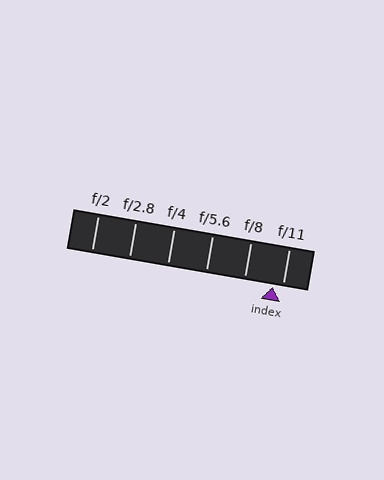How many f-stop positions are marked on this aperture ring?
There are 6 f-stop positions marked.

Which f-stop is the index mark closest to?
The index mark is closest to f/11.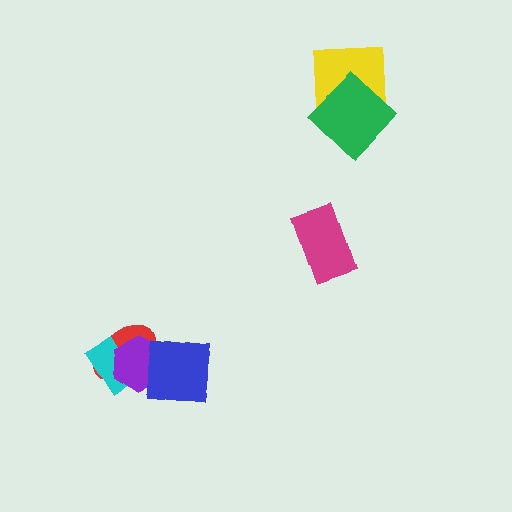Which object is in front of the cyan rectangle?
The purple hexagon is in front of the cyan rectangle.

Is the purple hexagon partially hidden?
Yes, it is partially covered by another shape.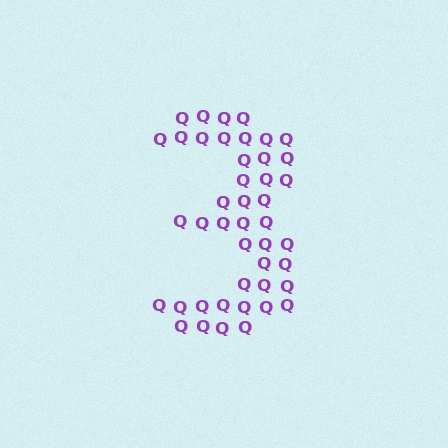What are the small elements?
The small elements are letter Q's.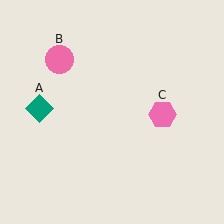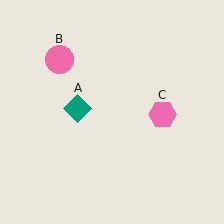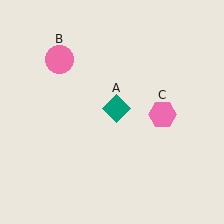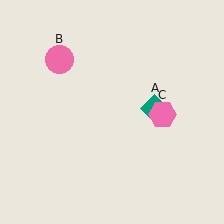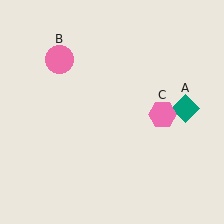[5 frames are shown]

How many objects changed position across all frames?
1 object changed position: teal diamond (object A).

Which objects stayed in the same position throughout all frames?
Pink circle (object B) and pink hexagon (object C) remained stationary.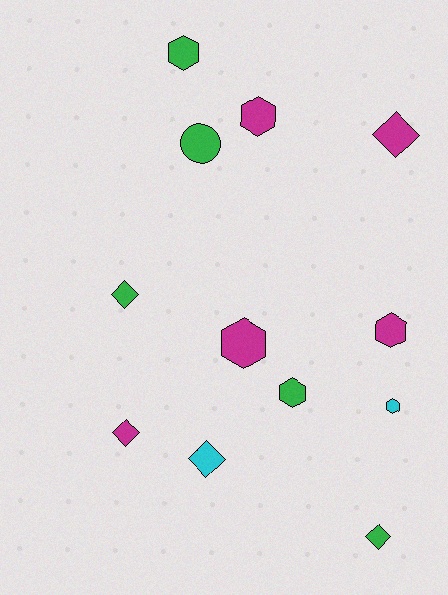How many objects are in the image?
There are 12 objects.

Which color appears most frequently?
Magenta, with 5 objects.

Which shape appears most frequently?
Hexagon, with 6 objects.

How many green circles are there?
There is 1 green circle.